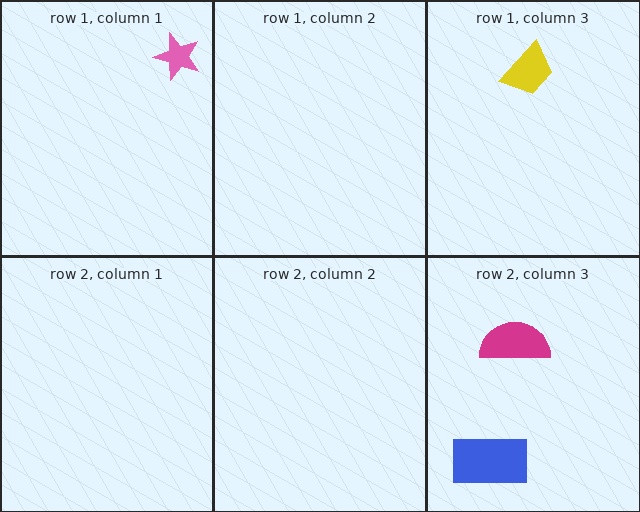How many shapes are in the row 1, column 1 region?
1.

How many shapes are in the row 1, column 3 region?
1.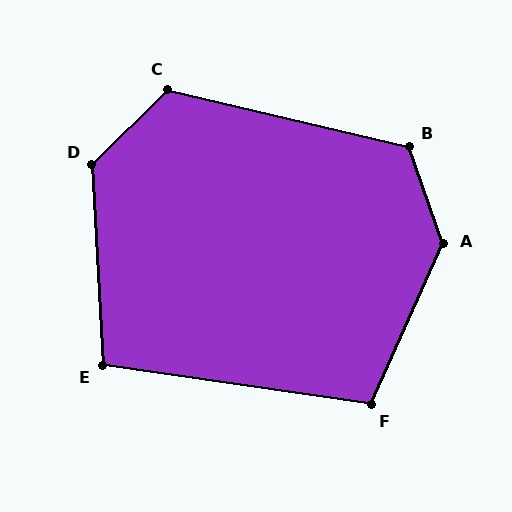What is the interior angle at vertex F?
Approximately 106 degrees (obtuse).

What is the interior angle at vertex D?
Approximately 131 degrees (obtuse).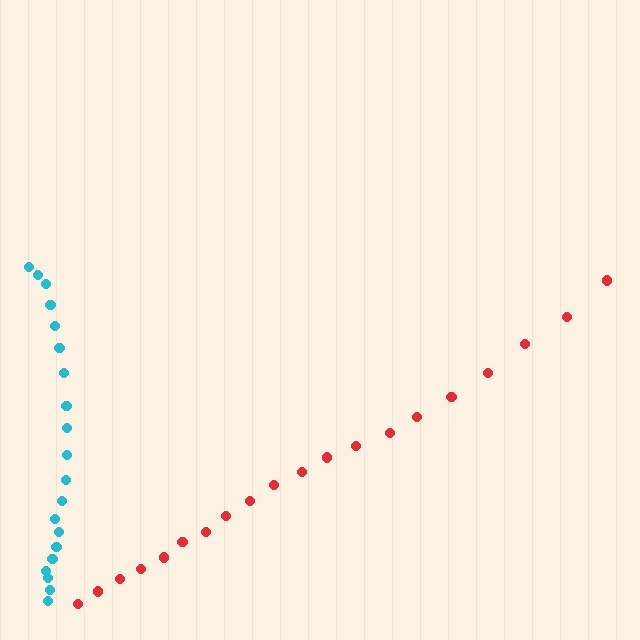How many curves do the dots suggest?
There are 2 distinct paths.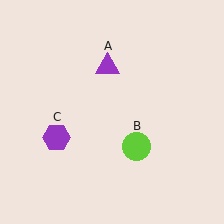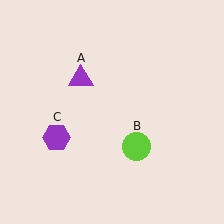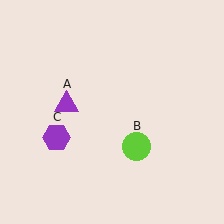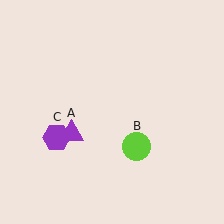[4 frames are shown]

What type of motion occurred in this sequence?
The purple triangle (object A) rotated counterclockwise around the center of the scene.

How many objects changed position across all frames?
1 object changed position: purple triangle (object A).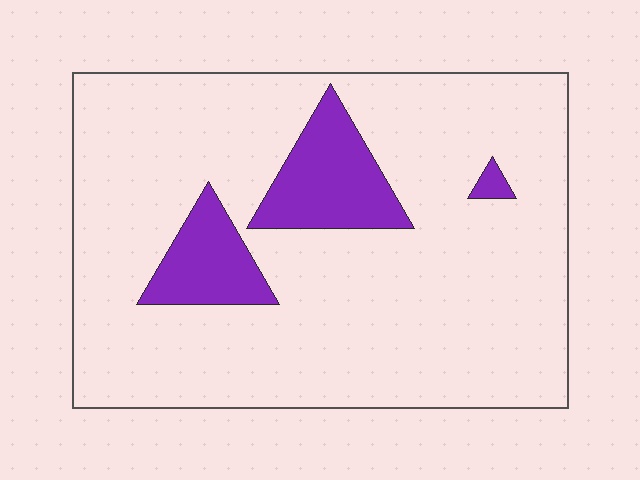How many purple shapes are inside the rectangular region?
3.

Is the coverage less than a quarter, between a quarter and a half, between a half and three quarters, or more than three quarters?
Less than a quarter.